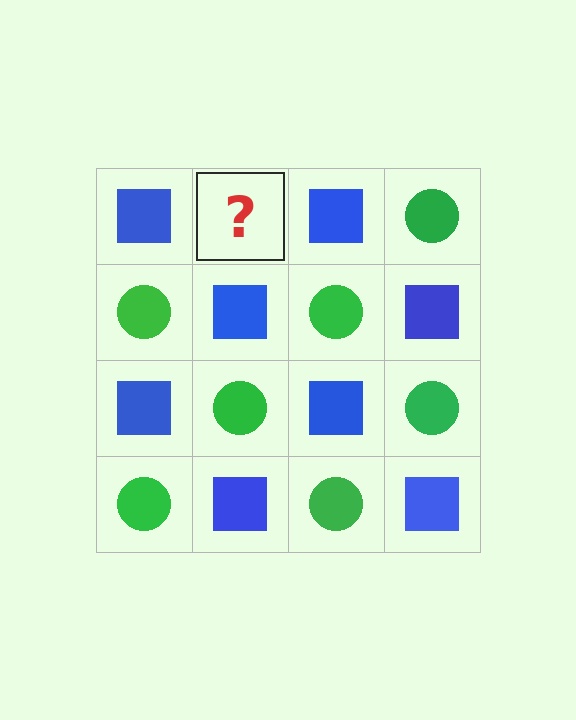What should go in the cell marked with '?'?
The missing cell should contain a green circle.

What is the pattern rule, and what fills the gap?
The rule is that it alternates blue square and green circle in a checkerboard pattern. The gap should be filled with a green circle.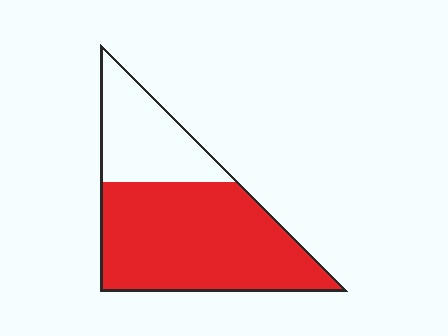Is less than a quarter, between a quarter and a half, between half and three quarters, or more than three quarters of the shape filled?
Between half and three quarters.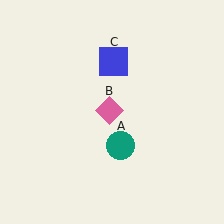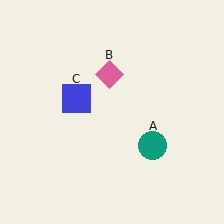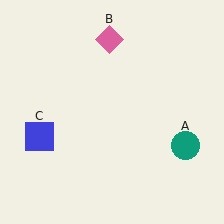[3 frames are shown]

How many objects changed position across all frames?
3 objects changed position: teal circle (object A), pink diamond (object B), blue square (object C).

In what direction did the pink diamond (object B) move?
The pink diamond (object B) moved up.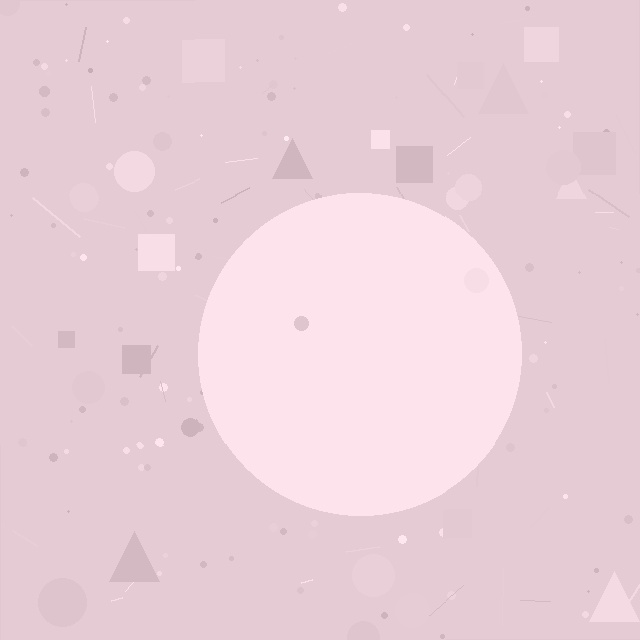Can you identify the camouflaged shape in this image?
The camouflaged shape is a circle.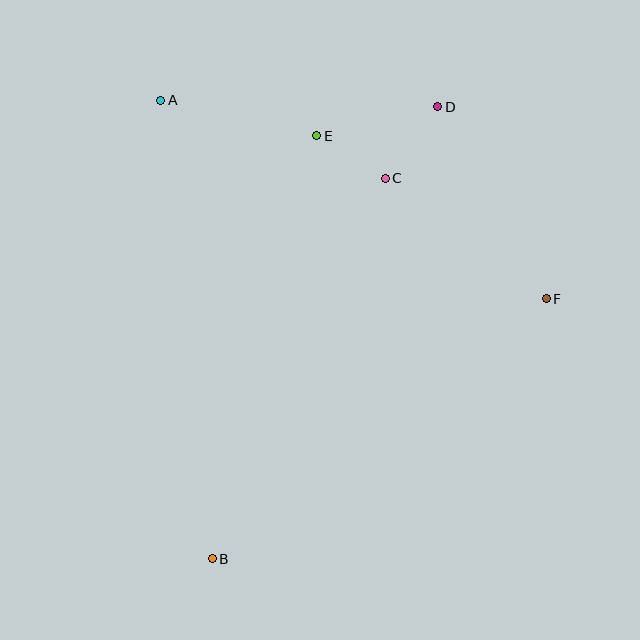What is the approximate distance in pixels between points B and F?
The distance between B and F is approximately 423 pixels.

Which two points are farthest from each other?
Points B and D are farthest from each other.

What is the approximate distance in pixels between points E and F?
The distance between E and F is approximately 281 pixels.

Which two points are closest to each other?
Points C and E are closest to each other.